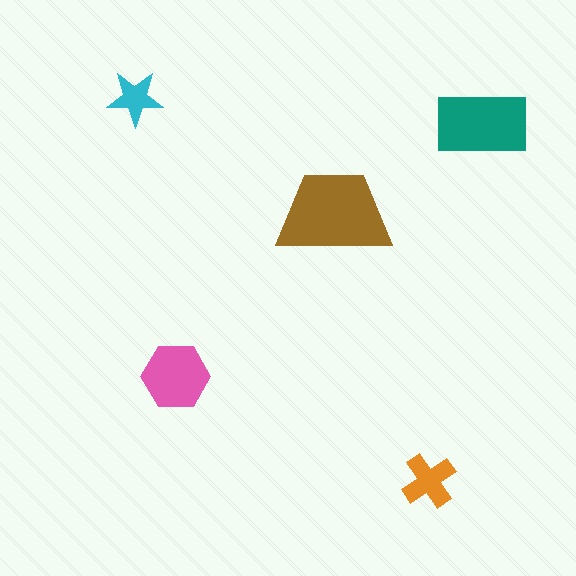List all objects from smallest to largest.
The cyan star, the orange cross, the pink hexagon, the teal rectangle, the brown trapezoid.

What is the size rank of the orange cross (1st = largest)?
4th.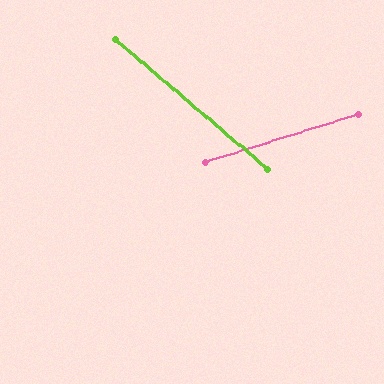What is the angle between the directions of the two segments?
Approximately 58 degrees.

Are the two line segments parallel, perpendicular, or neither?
Neither parallel nor perpendicular — they differ by about 58°.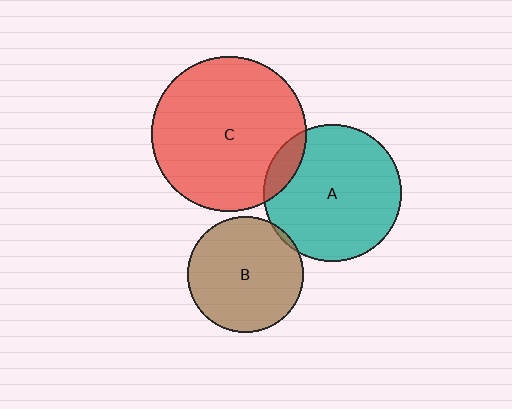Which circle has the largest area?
Circle C (red).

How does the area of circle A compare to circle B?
Approximately 1.4 times.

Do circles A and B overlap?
Yes.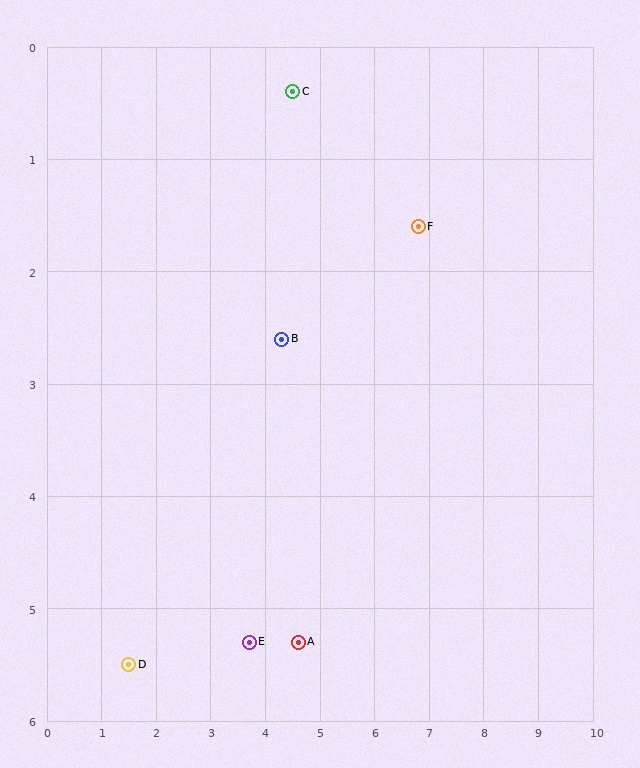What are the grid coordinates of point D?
Point D is at approximately (1.5, 5.5).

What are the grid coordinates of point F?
Point F is at approximately (6.8, 1.6).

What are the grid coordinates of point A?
Point A is at approximately (4.6, 5.3).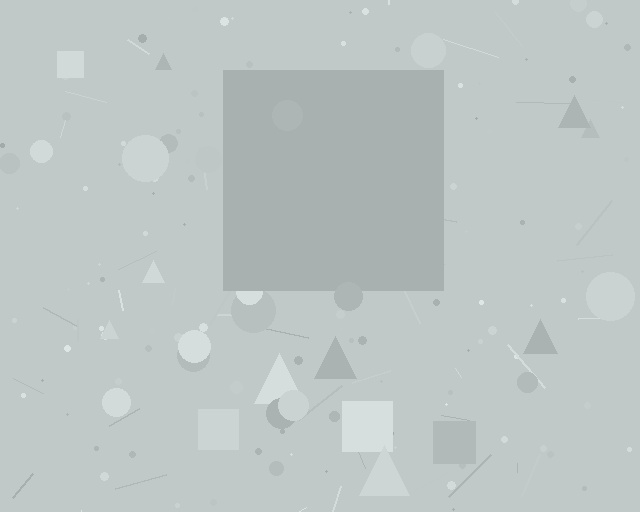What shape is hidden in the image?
A square is hidden in the image.